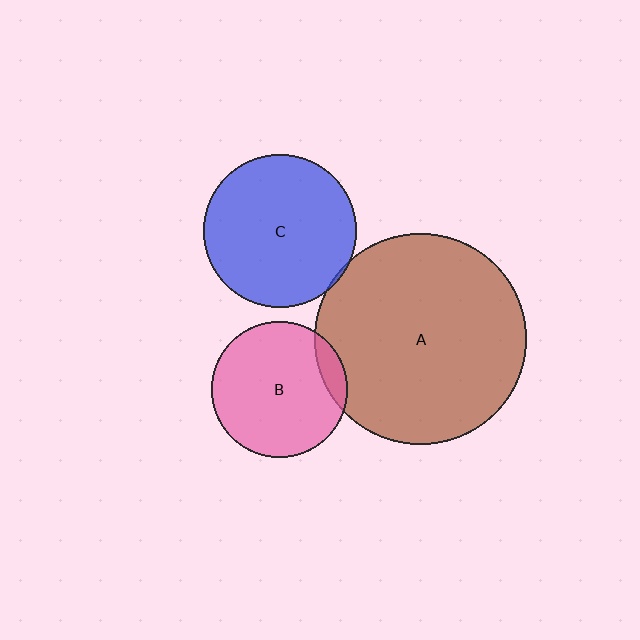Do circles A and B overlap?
Yes.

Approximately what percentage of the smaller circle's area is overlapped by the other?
Approximately 10%.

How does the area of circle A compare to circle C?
Approximately 1.9 times.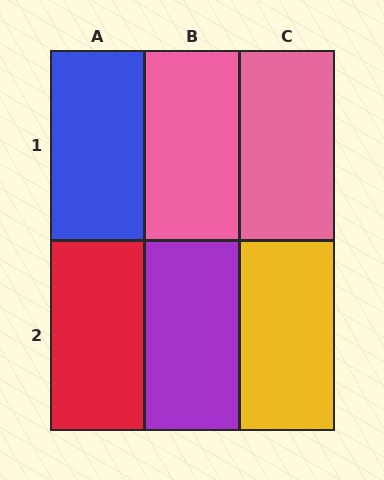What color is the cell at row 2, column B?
Purple.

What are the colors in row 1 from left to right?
Blue, pink, pink.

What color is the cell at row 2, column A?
Red.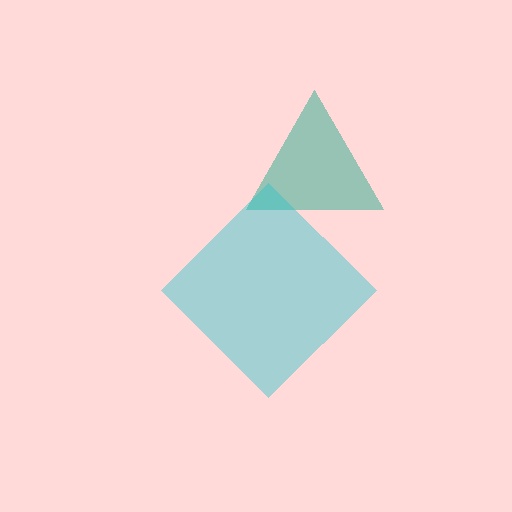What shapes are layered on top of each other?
The layered shapes are: a teal triangle, a cyan diamond.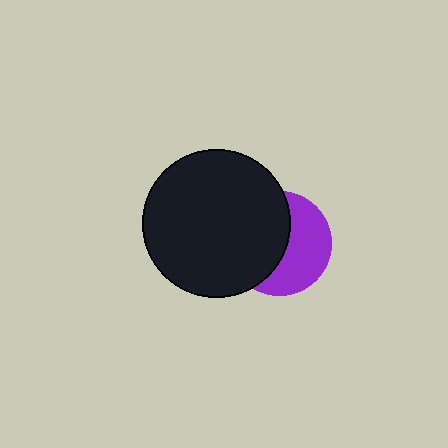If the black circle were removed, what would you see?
You would see the complete purple circle.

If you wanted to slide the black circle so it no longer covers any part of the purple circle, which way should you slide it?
Slide it left — that is the most direct way to separate the two shapes.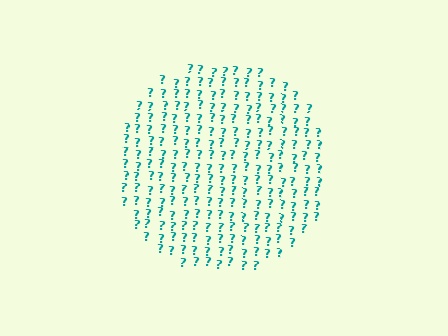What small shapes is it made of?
It is made of small question marks.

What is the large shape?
The large shape is a circle.